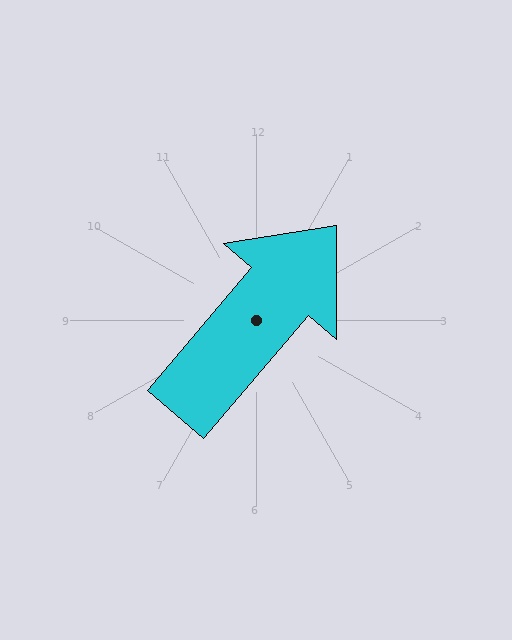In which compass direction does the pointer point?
Northeast.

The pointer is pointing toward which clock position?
Roughly 1 o'clock.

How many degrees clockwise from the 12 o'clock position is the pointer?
Approximately 40 degrees.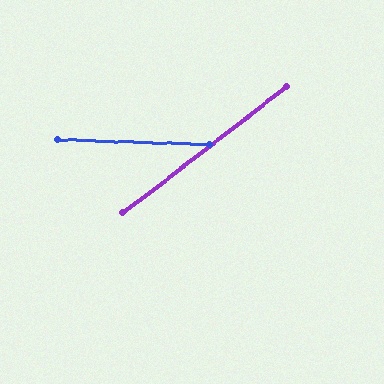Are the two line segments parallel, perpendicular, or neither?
Neither parallel nor perpendicular — they differ by about 40°.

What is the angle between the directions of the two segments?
Approximately 40 degrees.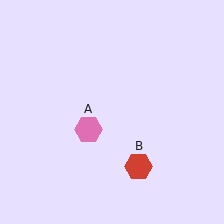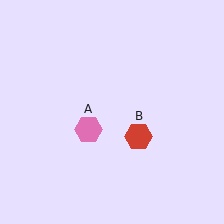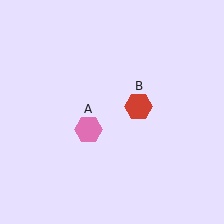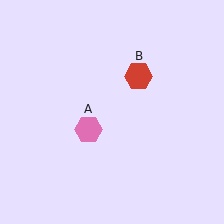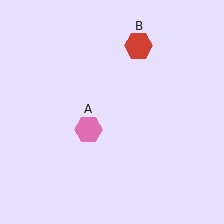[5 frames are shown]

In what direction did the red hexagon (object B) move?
The red hexagon (object B) moved up.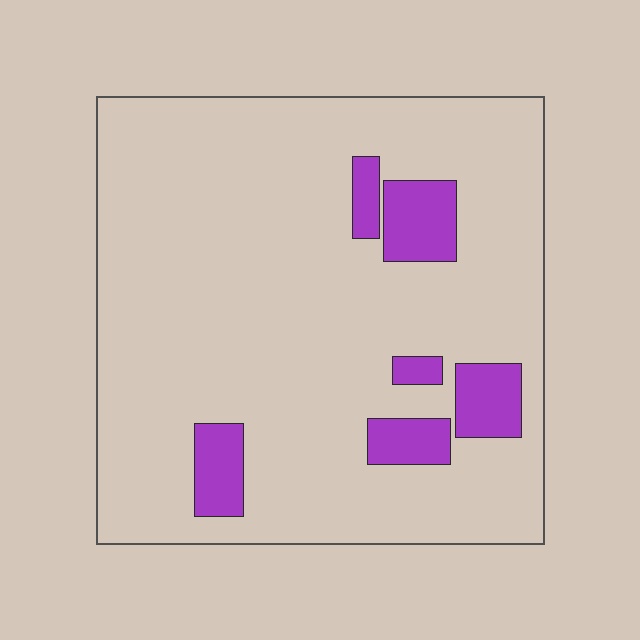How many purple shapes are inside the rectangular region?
6.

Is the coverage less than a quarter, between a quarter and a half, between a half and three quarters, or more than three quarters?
Less than a quarter.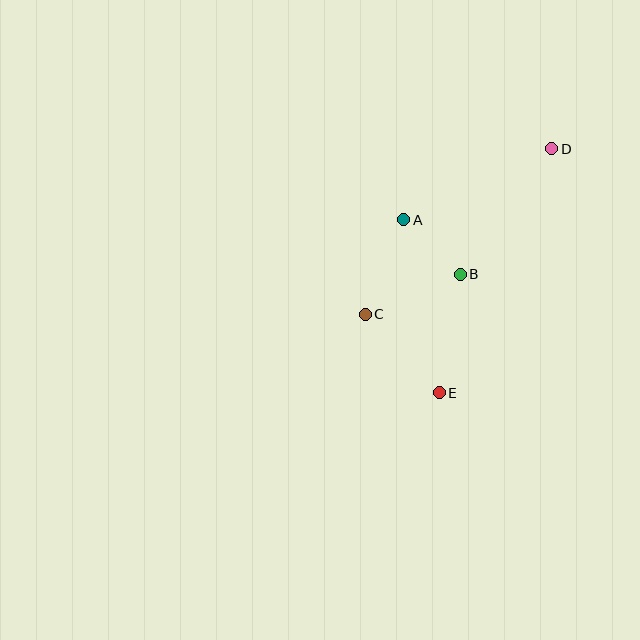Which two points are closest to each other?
Points A and B are closest to each other.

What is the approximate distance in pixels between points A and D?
The distance between A and D is approximately 164 pixels.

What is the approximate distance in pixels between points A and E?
The distance between A and E is approximately 177 pixels.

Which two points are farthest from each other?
Points D and E are farthest from each other.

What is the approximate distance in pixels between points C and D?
The distance between C and D is approximately 249 pixels.